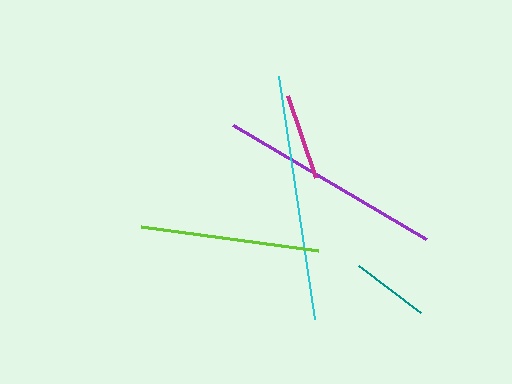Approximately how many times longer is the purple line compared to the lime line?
The purple line is approximately 1.3 times the length of the lime line.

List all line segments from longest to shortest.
From longest to shortest: cyan, purple, lime, magenta, teal.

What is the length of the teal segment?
The teal segment is approximately 78 pixels long.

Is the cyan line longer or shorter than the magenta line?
The cyan line is longer than the magenta line.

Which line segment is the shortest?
The teal line is the shortest at approximately 78 pixels.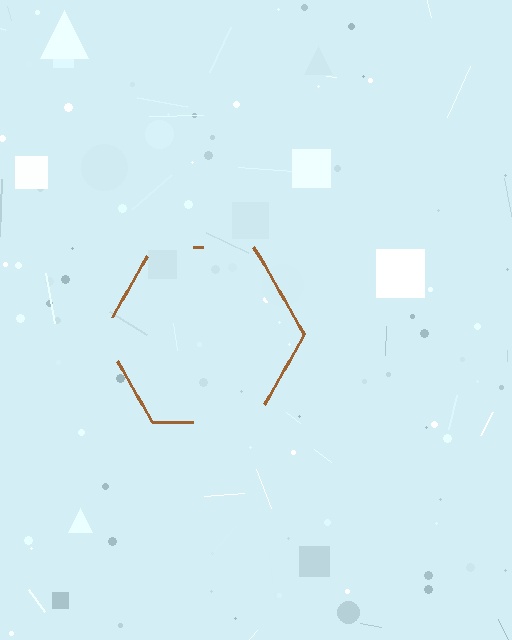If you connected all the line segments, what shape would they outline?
They would outline a hexagon.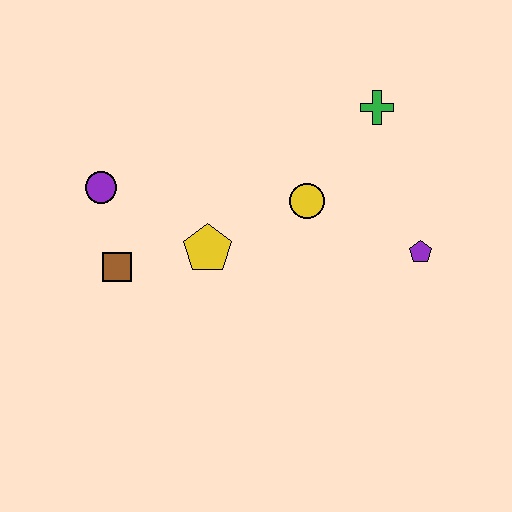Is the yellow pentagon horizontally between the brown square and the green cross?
Yes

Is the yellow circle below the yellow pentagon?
No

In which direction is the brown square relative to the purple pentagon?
The brown square is to the left of the purple pentagon.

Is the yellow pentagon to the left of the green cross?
Yes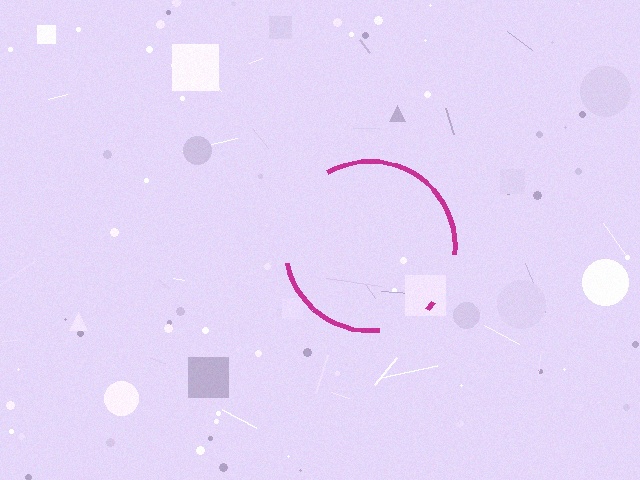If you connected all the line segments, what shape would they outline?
They would outline a circle.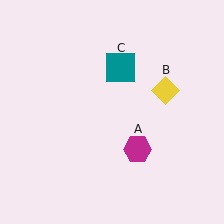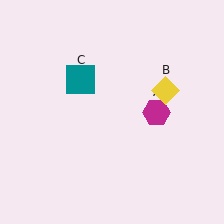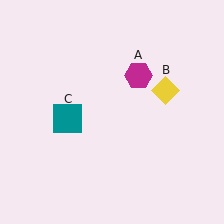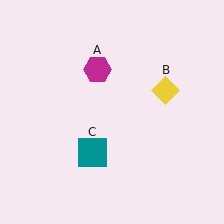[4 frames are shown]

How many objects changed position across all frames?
2 objects changed position: magenta hexagon (object A), teal square (object C).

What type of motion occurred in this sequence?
The magenta hexagon (object A), teal square (object C) rotated counterclockwise around the center of the scene.